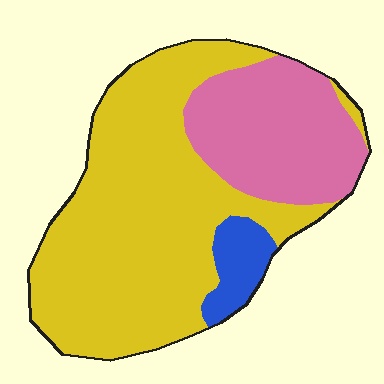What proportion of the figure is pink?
Pink covers 28% of the figure.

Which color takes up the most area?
Yellow, at roughly 65%.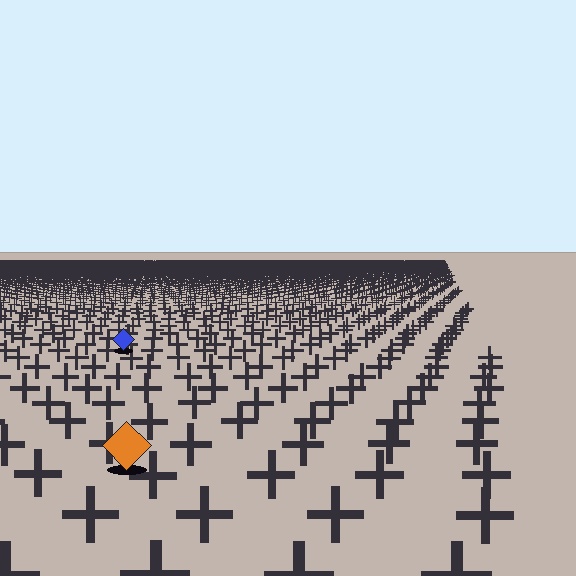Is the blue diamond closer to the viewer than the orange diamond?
No. The orange diamond is closer — you can tell from the texture gradient: the ground texture is coarser near it.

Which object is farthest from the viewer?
The blue diamond is farthest from the viewer. It appears smaller and the ground texture around it is denser.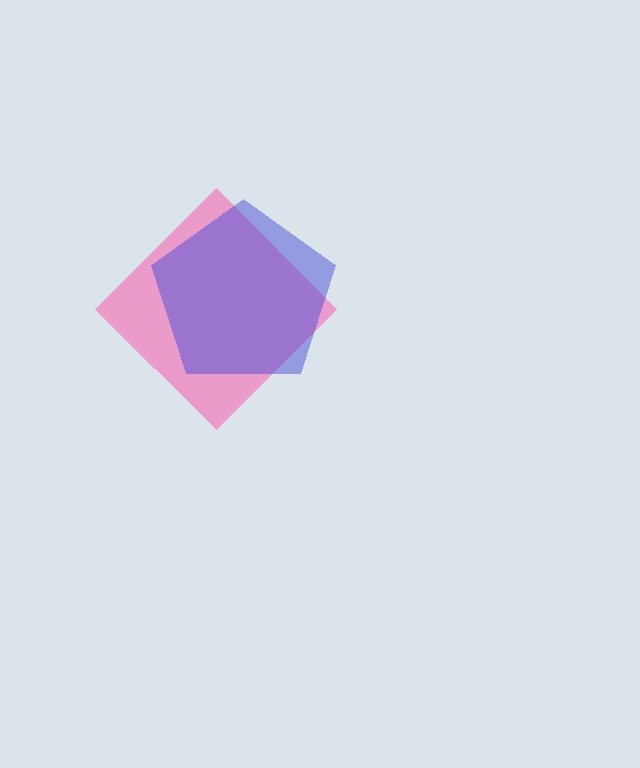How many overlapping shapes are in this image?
There are 2 overlapping shapes in the image.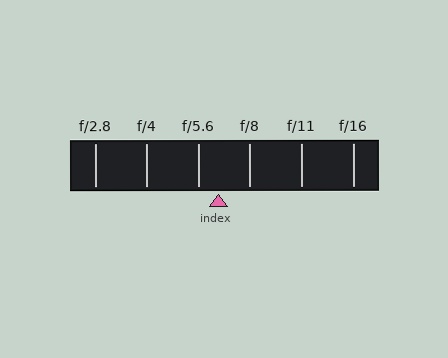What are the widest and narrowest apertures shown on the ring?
The widest aperture shown is f/2.8 and the narrowest is f/16.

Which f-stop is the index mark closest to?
The index mark is closest to f/5.6.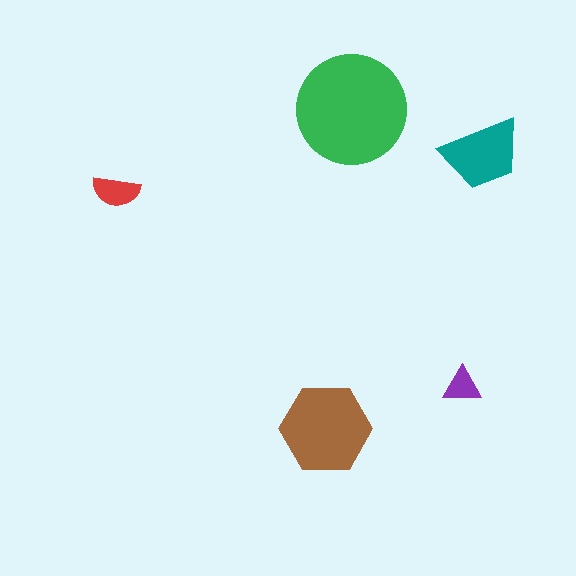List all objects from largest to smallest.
The green circle, the brown hexagon, the teal trapezoid, the red semicircle, the purple triangle.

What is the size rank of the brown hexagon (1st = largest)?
2nd.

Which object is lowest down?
The brown hexagon is bottommost.